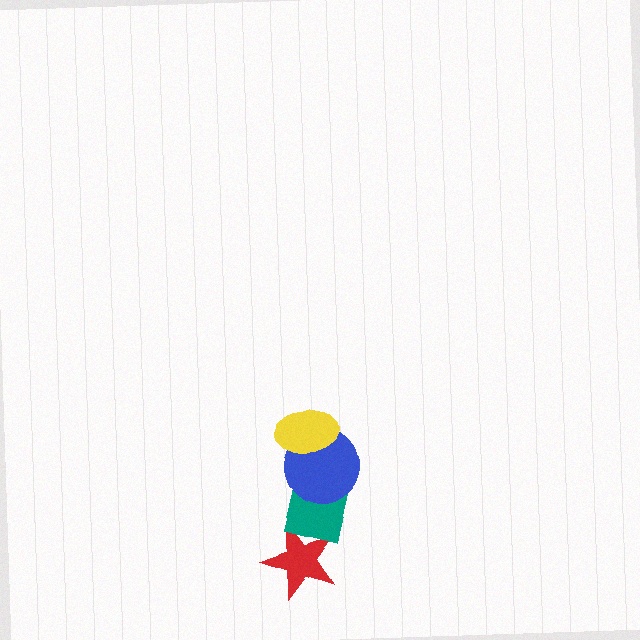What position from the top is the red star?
The red star is 4th from the top.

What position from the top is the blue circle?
The blue circle is 2nd from the top.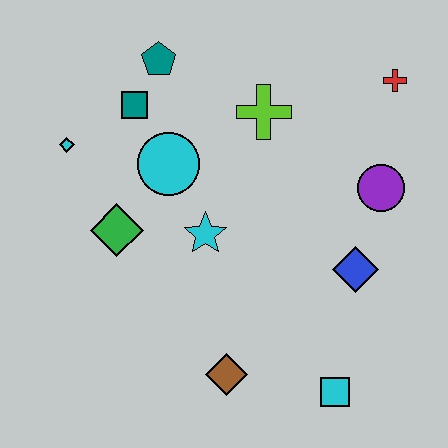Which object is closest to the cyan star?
The cyan circle is closest to the cyan star.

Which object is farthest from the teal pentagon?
The cyan square is farthest from the teal pentagon.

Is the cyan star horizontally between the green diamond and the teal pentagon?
No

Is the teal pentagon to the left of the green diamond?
No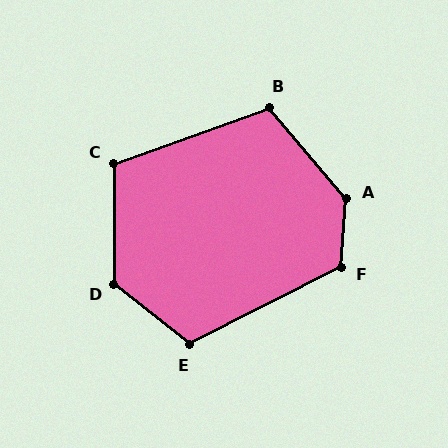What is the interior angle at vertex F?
Approximately 121 degrees (obtuse).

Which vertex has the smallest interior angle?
C, at approximately 110 degrees.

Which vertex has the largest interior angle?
A, at approximately 136 degrees.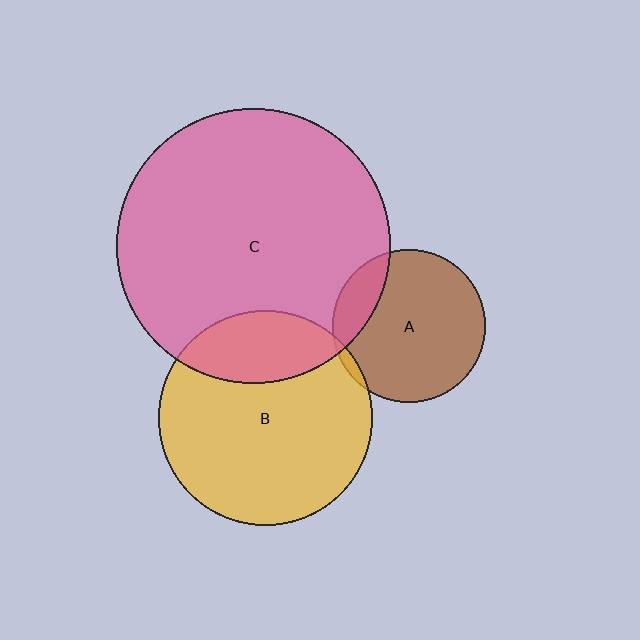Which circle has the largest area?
Circle C (pink).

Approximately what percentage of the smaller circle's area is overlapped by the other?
Approximately 5%.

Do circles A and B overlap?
Yes.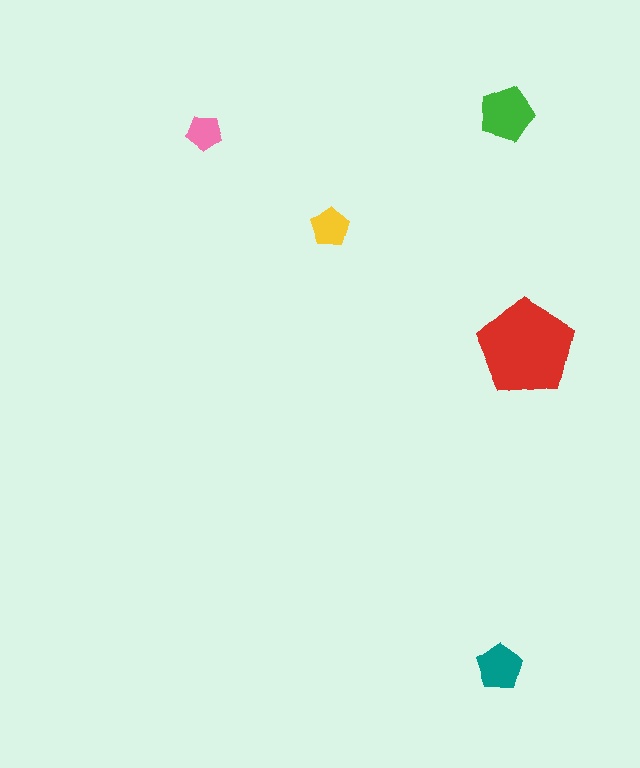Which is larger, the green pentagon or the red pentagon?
The red one.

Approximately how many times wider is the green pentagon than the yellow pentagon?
About 1.5 times wider.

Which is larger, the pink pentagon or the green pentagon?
The green one.